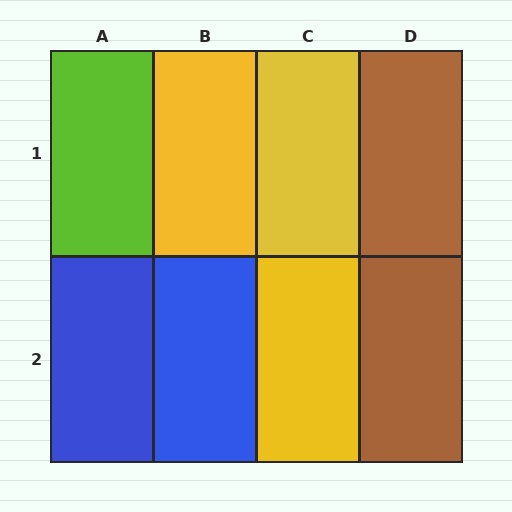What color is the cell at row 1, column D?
Brown.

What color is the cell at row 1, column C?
Yellow.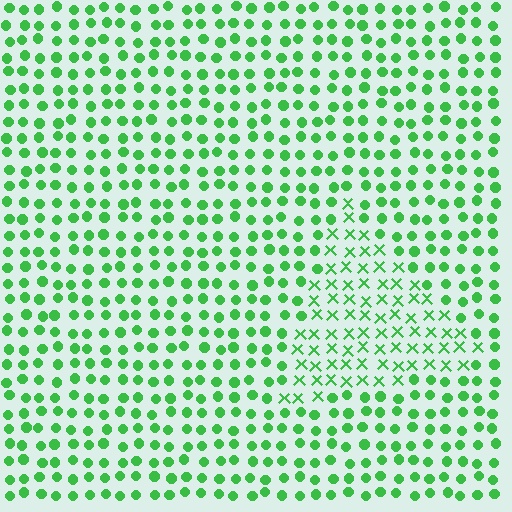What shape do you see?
I see a triangle.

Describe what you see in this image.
The image is filled with small green elements arranged in a uniform grid. A triangle-shaped region contains X marks, while the surrounding area contains circles. The boundary is defined purely by the change in element shape.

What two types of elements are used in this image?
The image uses X marks inside the triangle region and circles outside it.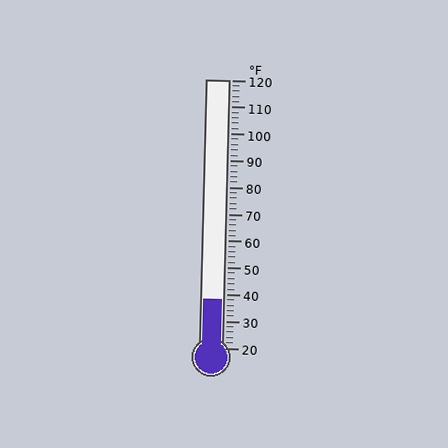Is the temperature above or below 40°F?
The temperature is below 40°F.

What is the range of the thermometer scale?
The thermometer scale ranges from 20°F to 120°F.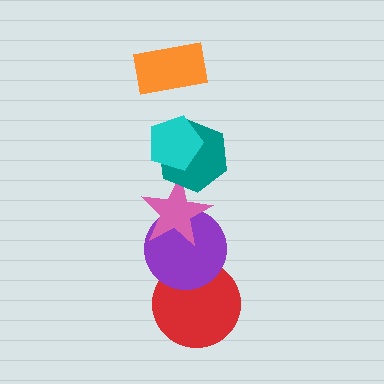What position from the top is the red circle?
The red circle is 6th from the top.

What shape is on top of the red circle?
The purple circle is on top of the red circle.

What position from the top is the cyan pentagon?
The cyan pentagon is 2nd from the top.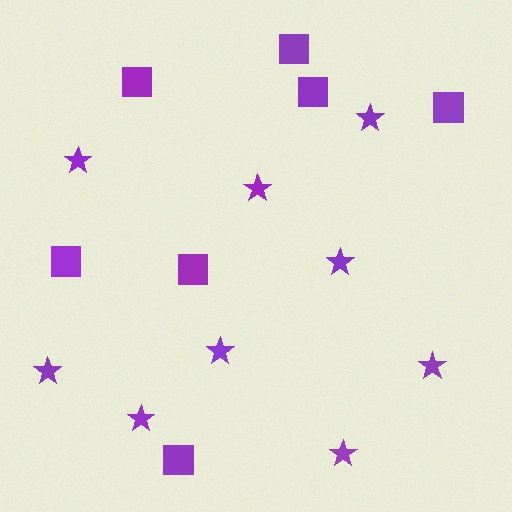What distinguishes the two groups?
There are 2 groups: one group of stars (9) and one group of squares (7).